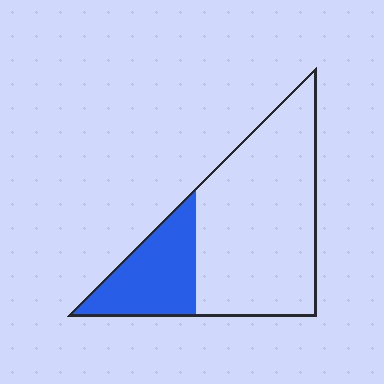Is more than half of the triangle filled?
No.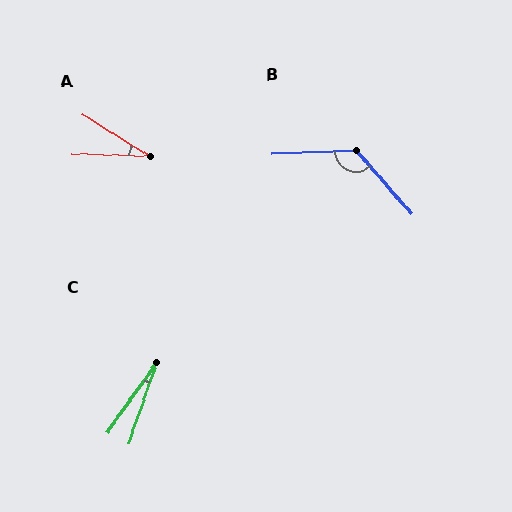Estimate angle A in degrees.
Approximately 31 degrees.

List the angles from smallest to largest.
C (16°), A (31°), B (128°).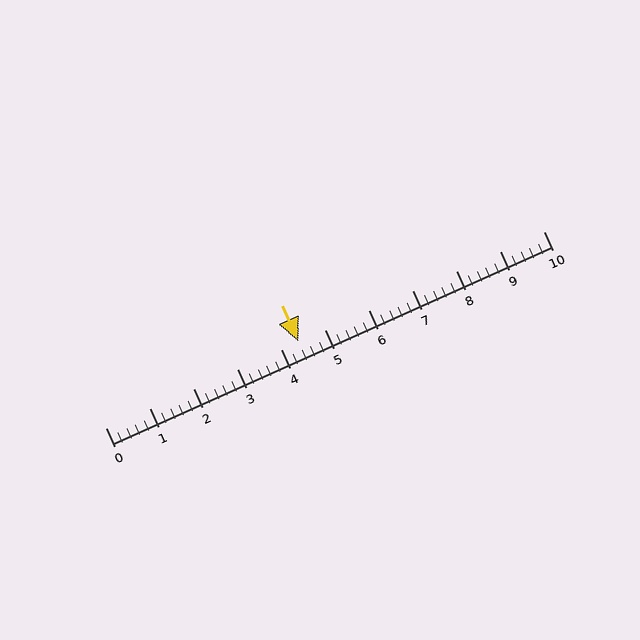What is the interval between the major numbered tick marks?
The major tick marks are spaced 1 units apart.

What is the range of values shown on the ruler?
The ruler shows values from 0 to 10.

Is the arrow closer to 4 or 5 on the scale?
The arrow is closer to 4.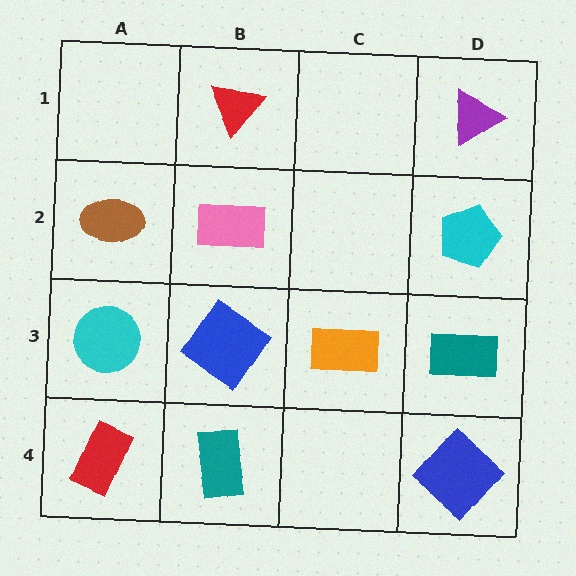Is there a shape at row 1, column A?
No, that cell is empty.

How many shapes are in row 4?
3 shapes.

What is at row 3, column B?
A blue diamond.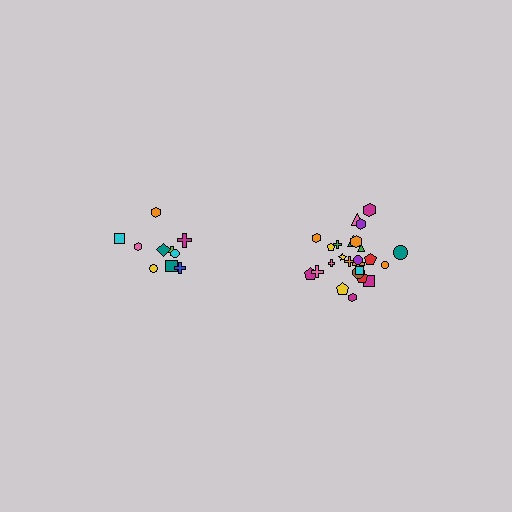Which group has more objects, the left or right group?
The right group.